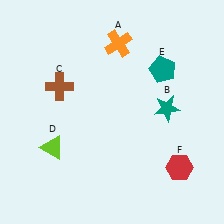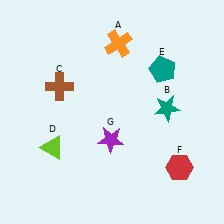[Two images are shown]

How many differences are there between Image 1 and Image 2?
There is 1 difference between the two images.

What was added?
A purple star (G) was added in Image 2.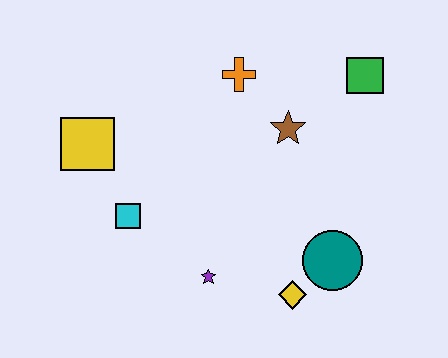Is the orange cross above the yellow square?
Yes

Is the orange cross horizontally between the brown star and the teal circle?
No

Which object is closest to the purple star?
The yellow diamond is closest to the purple star.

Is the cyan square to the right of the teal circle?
No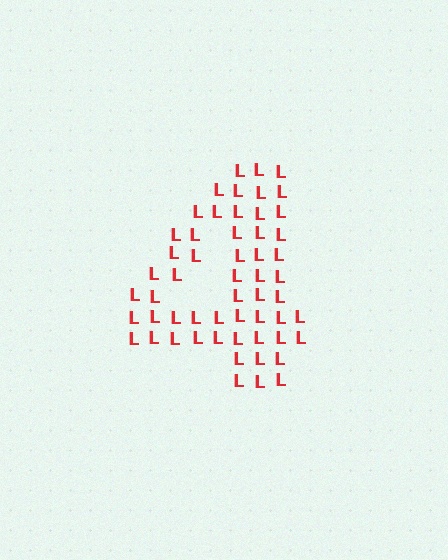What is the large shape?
The large shape is the digit 4.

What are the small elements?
The small elements are letter L's.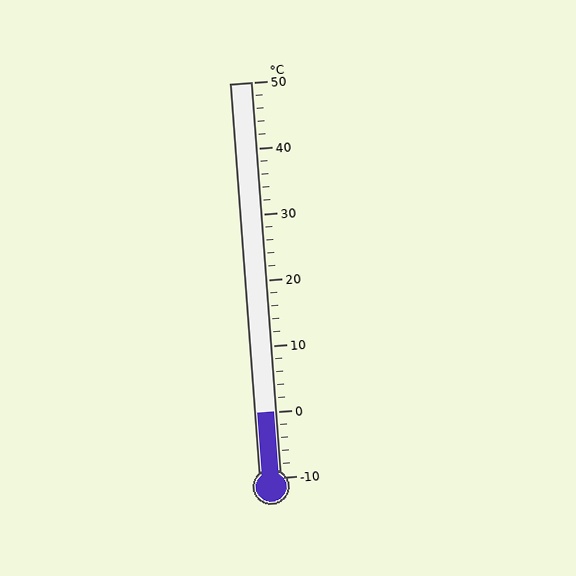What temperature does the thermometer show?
The thermometer shows approximately 0°C.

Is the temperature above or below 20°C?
The temperature is below 20°C.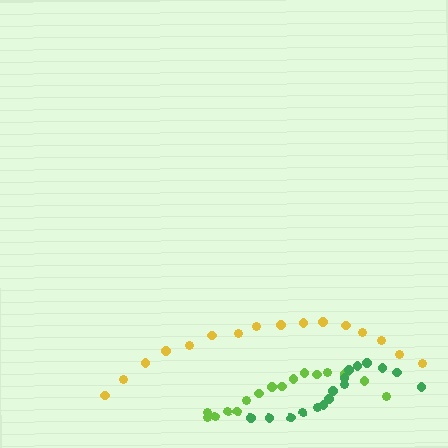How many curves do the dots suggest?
There are 3 distinct paths.